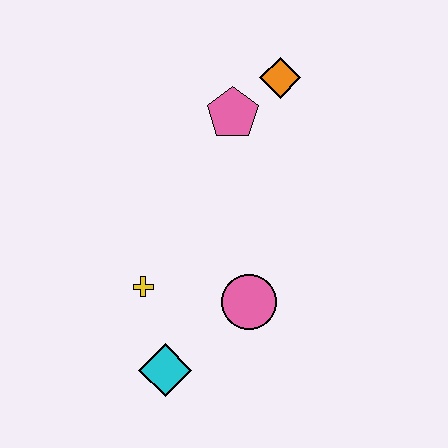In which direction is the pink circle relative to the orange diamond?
The pink circle is below the orange diamond.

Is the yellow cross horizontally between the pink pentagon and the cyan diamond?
No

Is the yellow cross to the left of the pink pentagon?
Yes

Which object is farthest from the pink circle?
The orange diamond is farthest from the pink circle.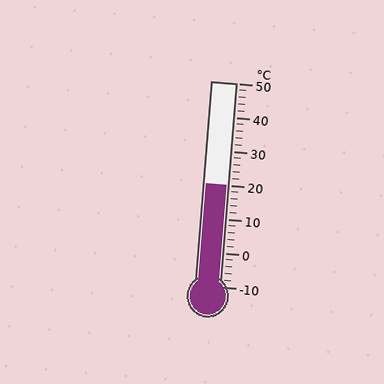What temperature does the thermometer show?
The thermometer shows approximately 20°C.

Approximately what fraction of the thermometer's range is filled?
The thermometer is filled to approximately 50% of its range.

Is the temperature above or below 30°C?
The temperature is below 30°C.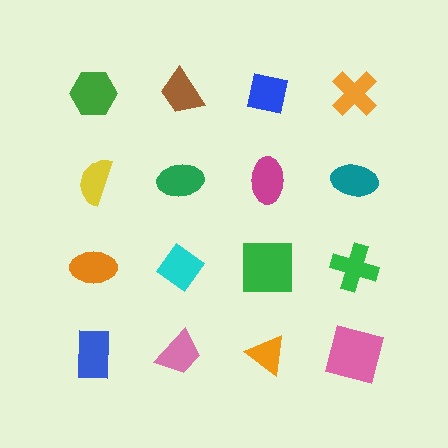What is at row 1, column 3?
A blue square.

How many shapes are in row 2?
4 shapes.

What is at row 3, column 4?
A green cross.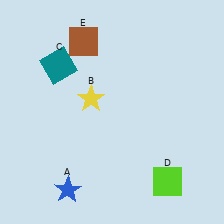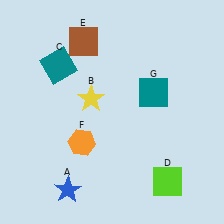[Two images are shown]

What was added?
An orange hexagon (F), a teal square (G) were added in Image 2.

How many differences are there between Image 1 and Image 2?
There are 2 differences between the two images.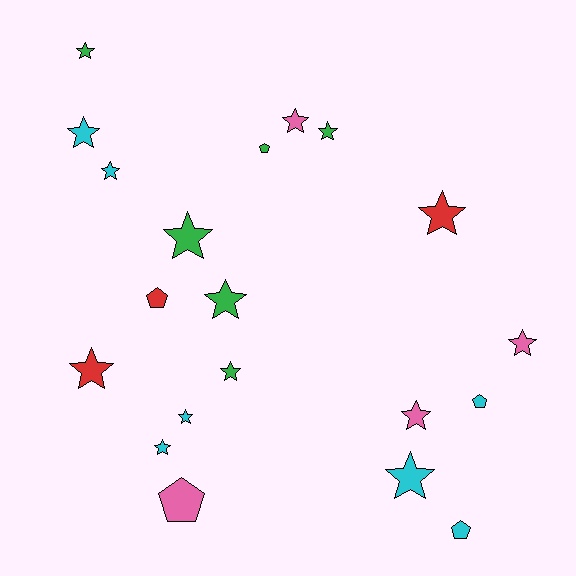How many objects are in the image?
There are 20 objects.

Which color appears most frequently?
Cyan, with 7 objects.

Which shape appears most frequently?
Star, with 15 objects.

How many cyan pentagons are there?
There are 2 cyan pentagons.